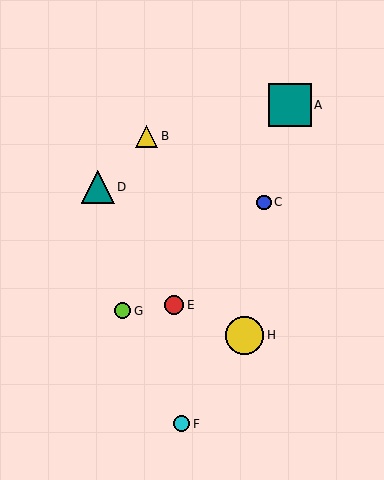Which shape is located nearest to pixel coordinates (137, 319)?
The lime circle (labeled G) at (122, 311) is nearest to that location.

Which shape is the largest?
The teal square (labeled A) is the largest.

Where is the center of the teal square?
The center of the teal square is at (290, 105).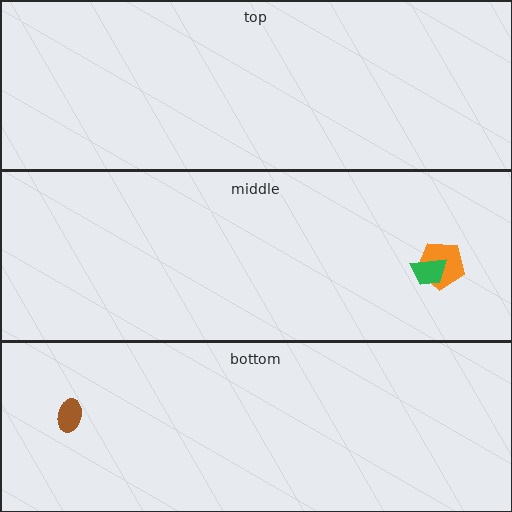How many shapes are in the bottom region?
1.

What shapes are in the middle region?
The orange pentagon, the green trapezoid.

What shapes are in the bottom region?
The brown ellipse.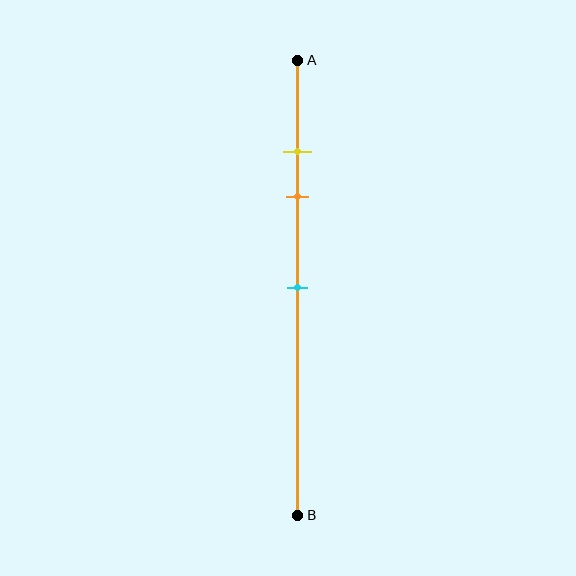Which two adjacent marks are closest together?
The yellow and orange marks are the closest adjacent pair.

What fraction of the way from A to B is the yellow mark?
The yellow mark is approximately 20% (0.2) of the way from A to B.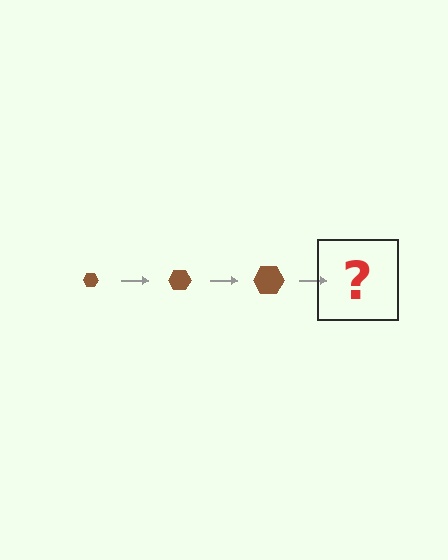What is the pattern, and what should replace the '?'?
The pattern is that the hexagon gets progressively larger each step. The '?' should be a brown hexagon, larger than the previous one.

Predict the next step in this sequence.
The next step is a brown hexagon, larger than the previous one.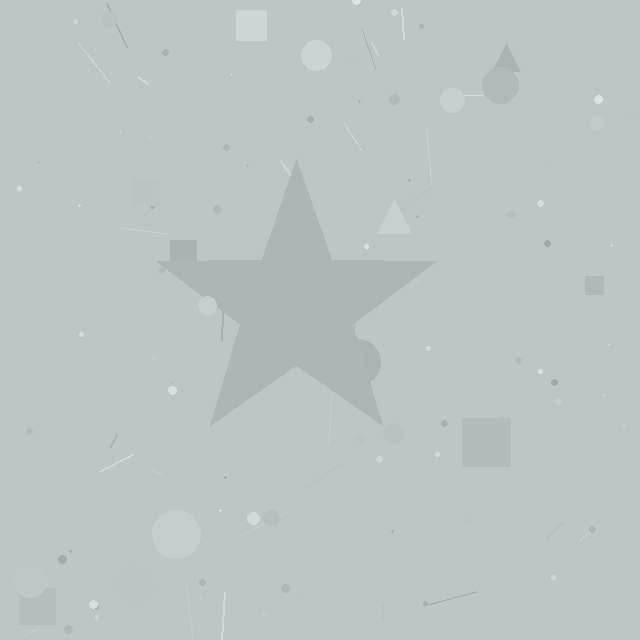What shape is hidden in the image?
A star is hidden in the image.